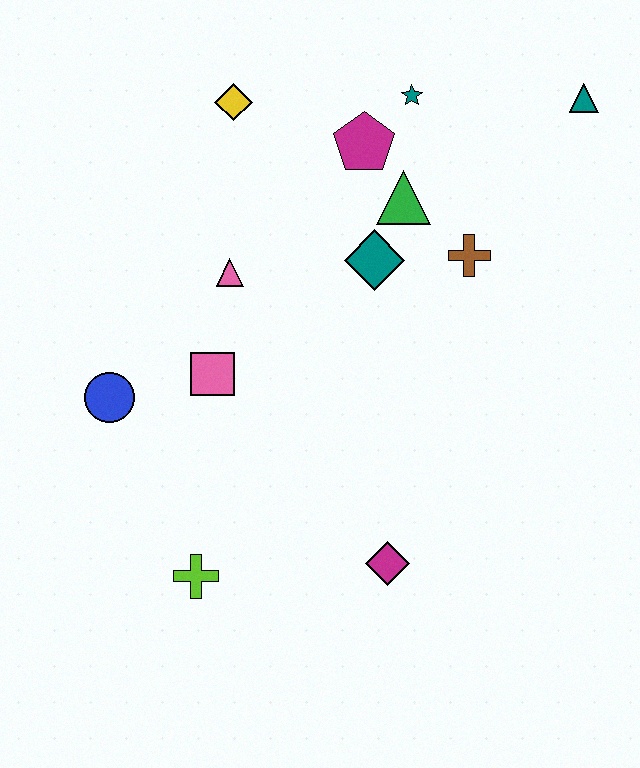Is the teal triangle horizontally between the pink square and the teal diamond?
No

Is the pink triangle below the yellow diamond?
Yes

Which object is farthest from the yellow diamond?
The magenta diamond is farthest from the yellow diamond.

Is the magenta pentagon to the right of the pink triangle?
Yes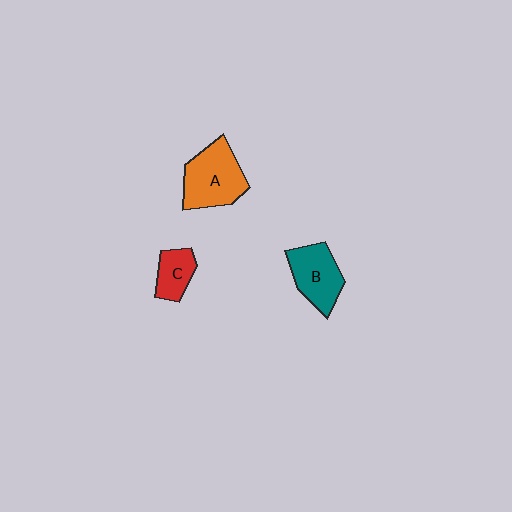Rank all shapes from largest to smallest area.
From largest to smallest: A (orange), B (teal), C (red).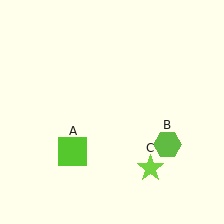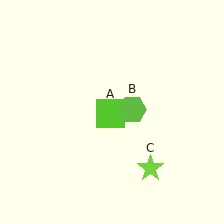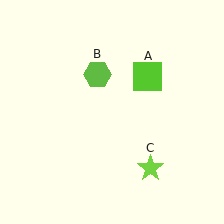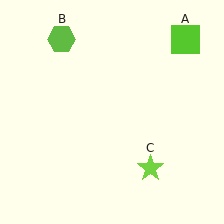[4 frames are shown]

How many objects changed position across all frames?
2 objects changed position: lime square (object A), lime hexagon (object B).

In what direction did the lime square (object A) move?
The lime square (object A) moved up and to the right.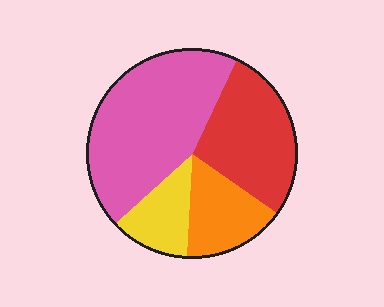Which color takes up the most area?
Pink, at roughly 45%.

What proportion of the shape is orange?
Orange covers 16% of the shape.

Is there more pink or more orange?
Pink.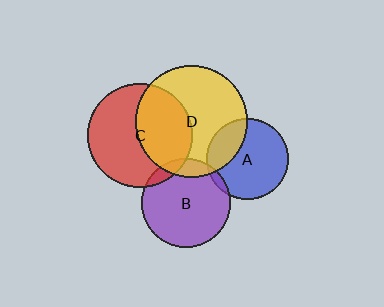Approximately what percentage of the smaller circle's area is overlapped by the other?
Approximately 10%.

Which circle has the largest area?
Circle D (yellow).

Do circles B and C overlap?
Yes.